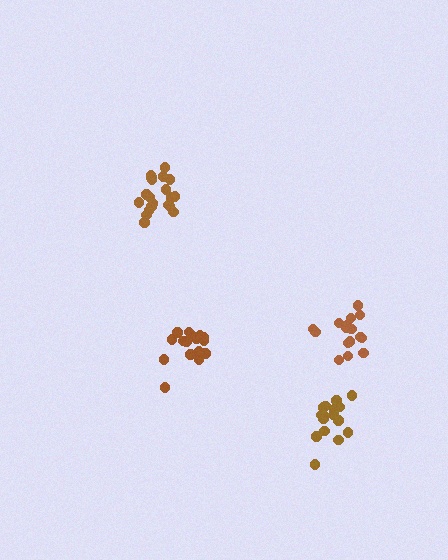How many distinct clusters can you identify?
There are 4 distinct clusters.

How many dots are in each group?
Group 1: 17 dots, Group 2: 20 dots, Group 3: 16 dots, Group 4: 16 dots (69 total).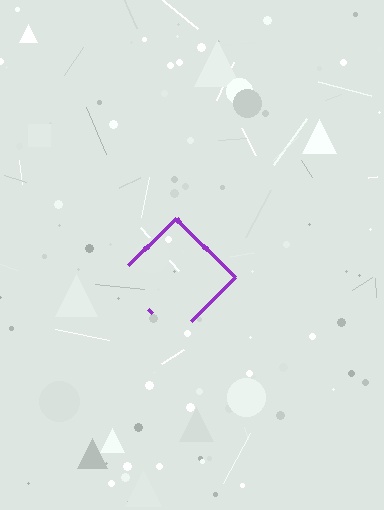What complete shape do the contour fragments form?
The contour fragments form a diamond.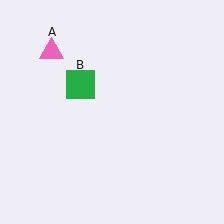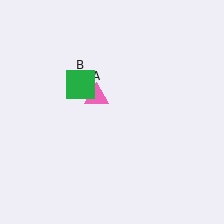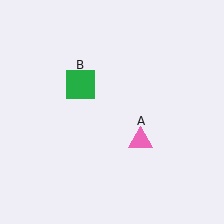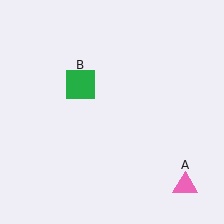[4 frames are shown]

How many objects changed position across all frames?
1 object changed position: pink triangle (object A).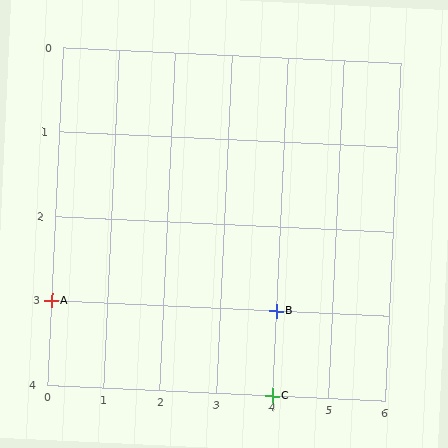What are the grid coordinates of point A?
Point A is at grid coordinates (0, 3).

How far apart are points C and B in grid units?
Points C and B are 1 row apart.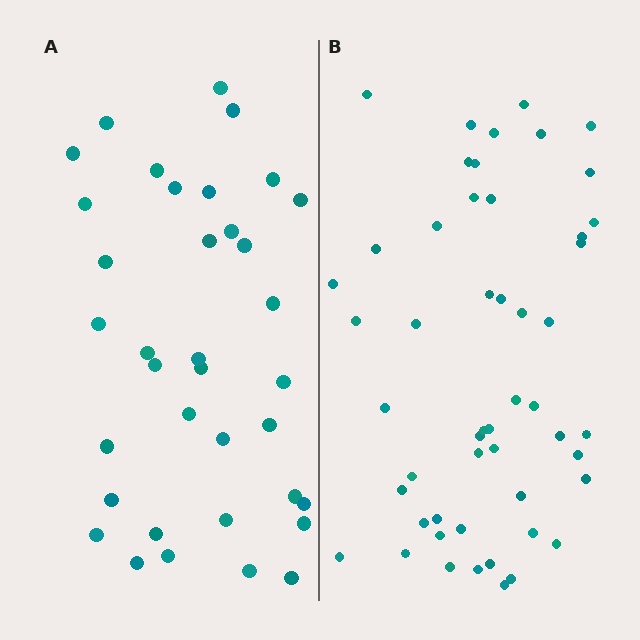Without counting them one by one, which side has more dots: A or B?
Region B (the right region) has more dots.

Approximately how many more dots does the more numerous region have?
Region B has approximately 15 more dots than region A.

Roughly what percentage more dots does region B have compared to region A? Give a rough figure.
About 40% more.